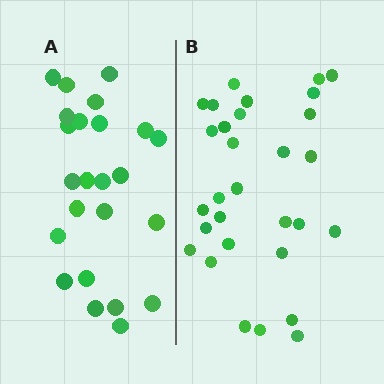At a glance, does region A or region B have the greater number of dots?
Region B (the right region) has more dots.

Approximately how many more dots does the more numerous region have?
Region B has about 6 more dots than region A.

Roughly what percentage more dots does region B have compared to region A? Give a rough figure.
About 25% more.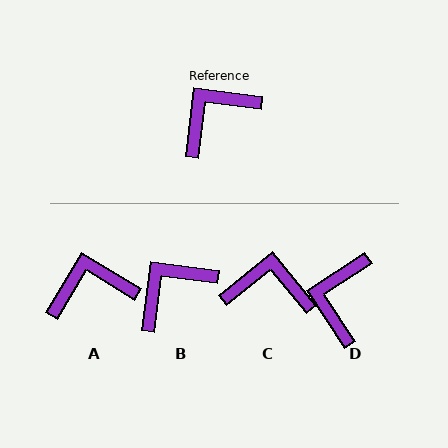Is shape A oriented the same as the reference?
No, it is off by about 24 degrees.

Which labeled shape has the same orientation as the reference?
B.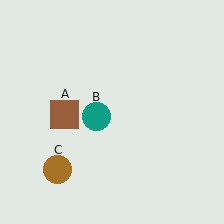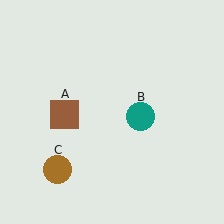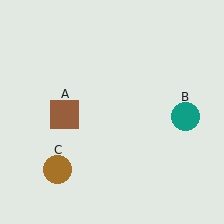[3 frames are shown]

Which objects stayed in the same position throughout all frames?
Brown square (object A) and brown circle (object C) remained stationary.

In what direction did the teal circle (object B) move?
The teal circle (object B) moved right.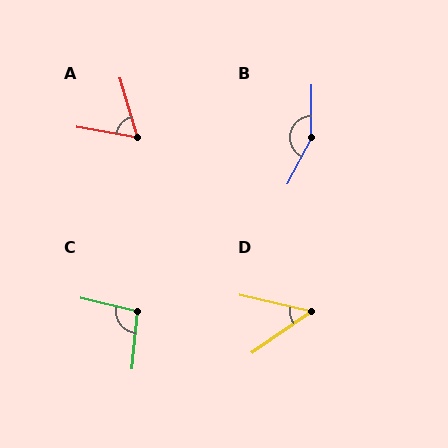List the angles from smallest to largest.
D (48°), A (64°), C (98°), B (152°).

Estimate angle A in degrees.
Approximately 64 degrees.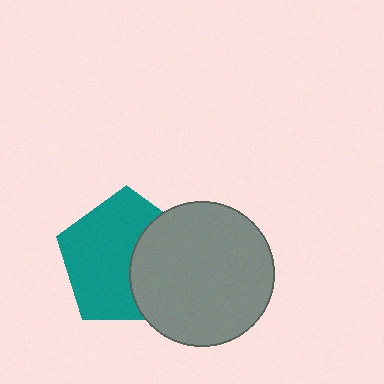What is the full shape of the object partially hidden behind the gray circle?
The partially hidden object is a teal pentagon.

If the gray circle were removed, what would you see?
You would see the complete teal pentagon.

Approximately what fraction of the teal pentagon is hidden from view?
Roughly 37% of the teal pentagon is hidden behind the gray circle.